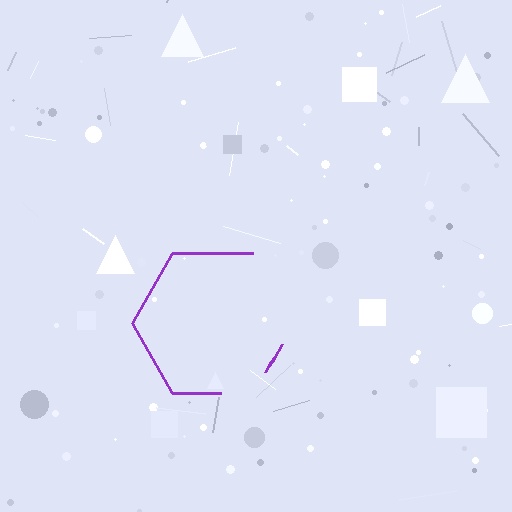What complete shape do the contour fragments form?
The contour fragments form a hexagon.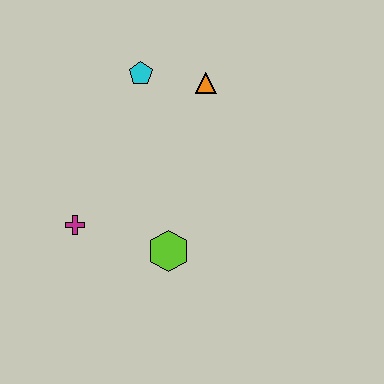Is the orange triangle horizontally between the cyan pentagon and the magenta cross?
No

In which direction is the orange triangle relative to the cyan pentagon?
The orange triangle is to the right of the cyan pentagon.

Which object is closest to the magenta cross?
The lime hexagon is closest to the magenta cross.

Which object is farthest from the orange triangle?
The magenta cross is farthest from the orange triangle.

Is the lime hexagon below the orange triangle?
Yes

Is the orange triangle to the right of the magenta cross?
Yes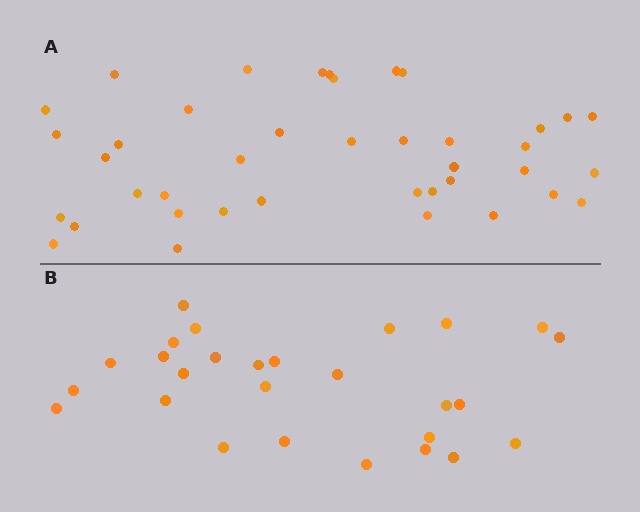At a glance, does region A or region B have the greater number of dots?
Region A (the top region) has more dots.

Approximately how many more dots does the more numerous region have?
Region A has approximately 15 more dots than region B.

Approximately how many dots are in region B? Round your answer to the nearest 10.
About 30 dots. (The exact count is 27, which rounds to 30.)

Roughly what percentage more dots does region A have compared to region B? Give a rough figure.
About 50% more.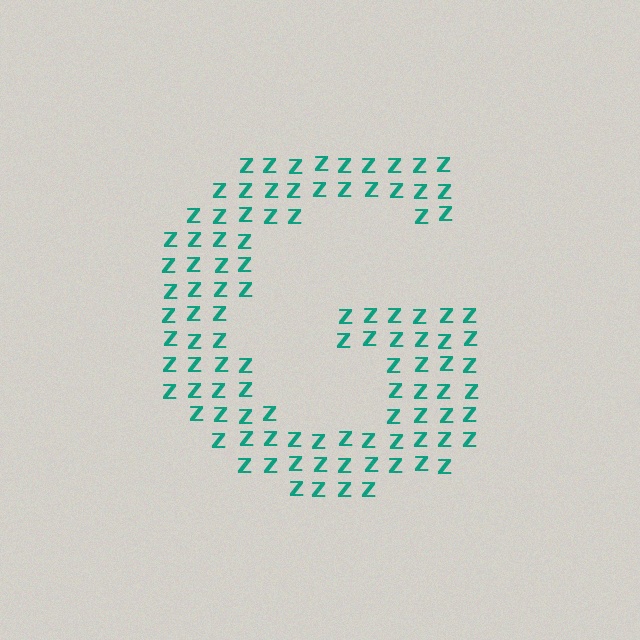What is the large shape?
The large shape is the letter G.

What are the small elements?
The small elements are letter Z's.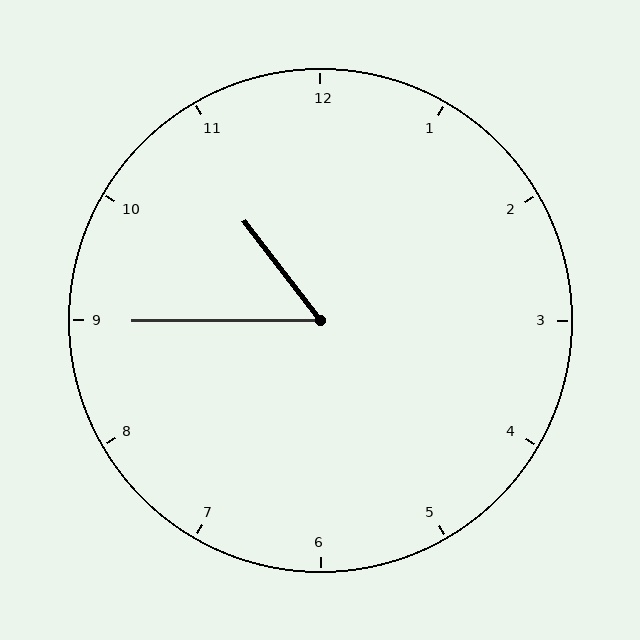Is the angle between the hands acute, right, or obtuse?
It is acute.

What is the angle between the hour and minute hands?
Approximately 52 degrees.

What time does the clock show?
10:45.